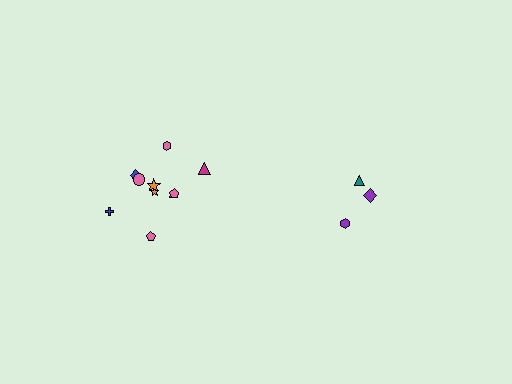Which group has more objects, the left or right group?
The left group.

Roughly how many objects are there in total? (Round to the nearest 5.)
Roughly 15 objects in total.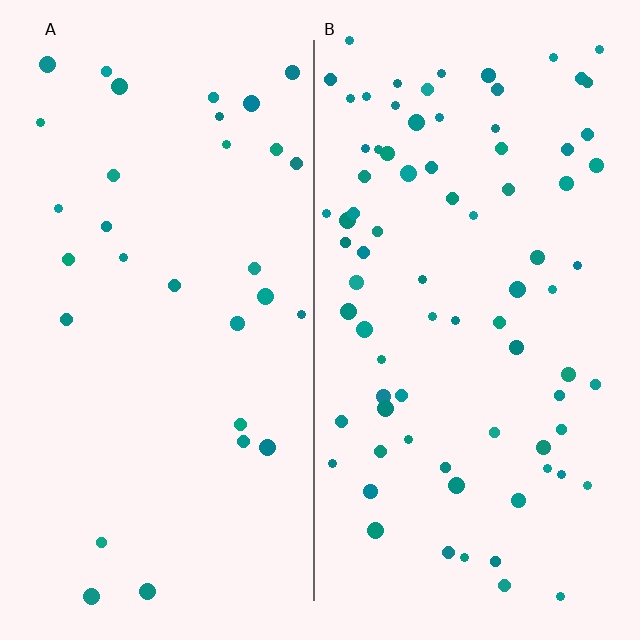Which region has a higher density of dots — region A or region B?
B (the right).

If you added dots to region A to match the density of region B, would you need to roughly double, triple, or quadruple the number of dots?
Approximately triple.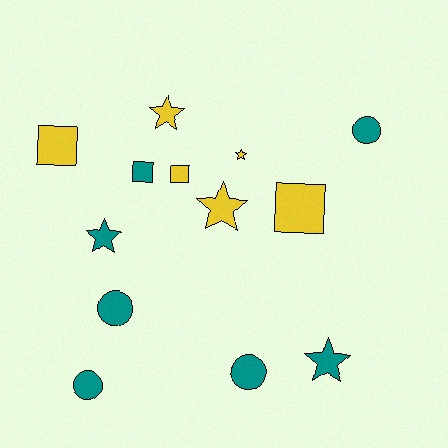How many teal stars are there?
There are 2 teal stars.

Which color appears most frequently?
Teal, with 7 objects.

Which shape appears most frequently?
Star, with 5 objects.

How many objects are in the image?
There are 13 objects.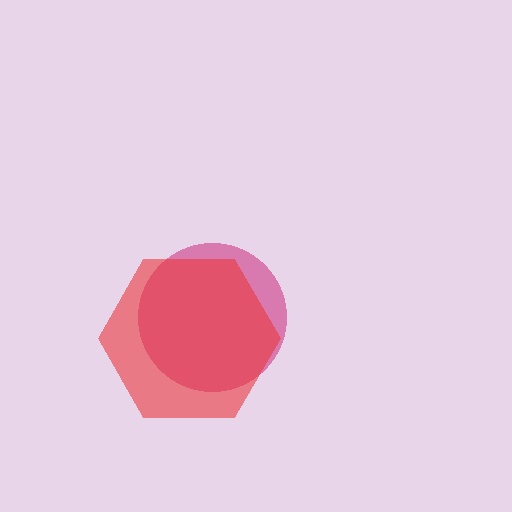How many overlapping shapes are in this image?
There are 2 overlapping shapes in the image.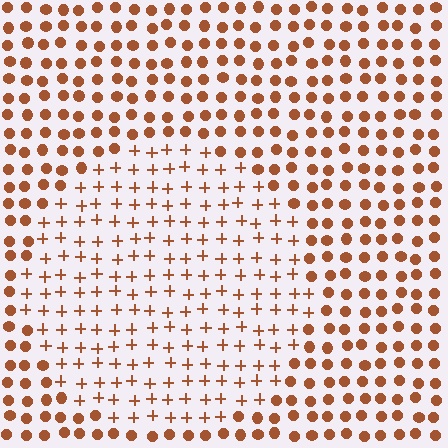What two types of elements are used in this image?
The image uses plus signs inside the circle region and circles outside it.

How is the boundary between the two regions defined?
The boundary is defined by a change in element shape: plus signs inside vs. circles outside. All elements share the same color and spacing.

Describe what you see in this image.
The image is filled with small brown elements arranged in a uniform grid. A circle-shaped region contains plus signs, while the surrounding area contains circles. The boundary is defined purely by the change in element shape.